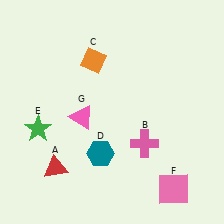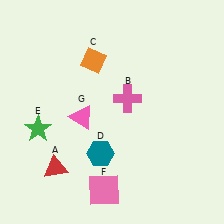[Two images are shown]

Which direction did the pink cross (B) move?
The pink cross (B) moved up.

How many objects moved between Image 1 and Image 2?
2 objects moved between the two images.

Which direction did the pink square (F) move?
The pink square (F) moved left.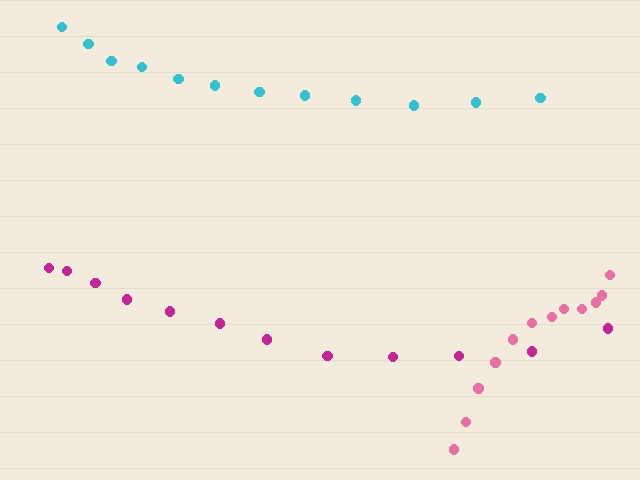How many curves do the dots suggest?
There are 3 distinct paths.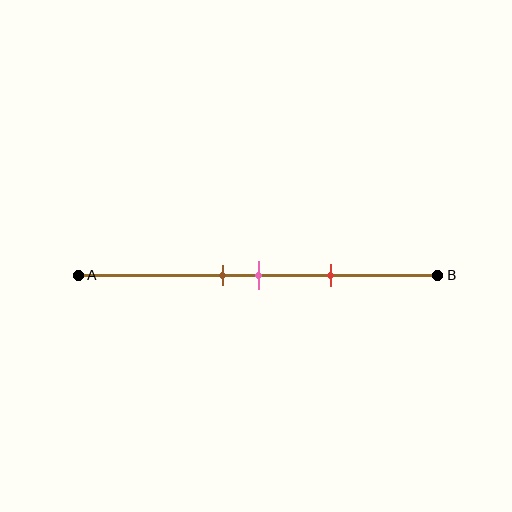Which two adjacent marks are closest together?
The brown and pink marks are the closest adjacent pair.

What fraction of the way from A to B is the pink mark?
The pink mark is approximately 50% (0.5) of the way from A to B.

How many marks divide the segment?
There are 3 marks dividing the segment.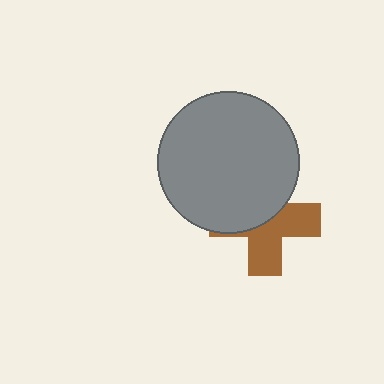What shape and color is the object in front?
The object in front is a gray circle.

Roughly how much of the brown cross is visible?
About half of it is visible (roughly 51%).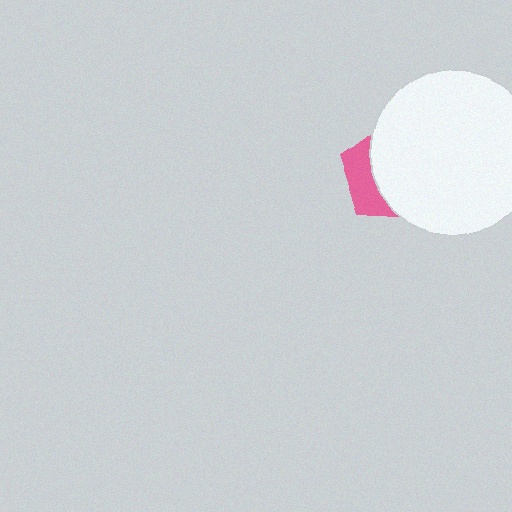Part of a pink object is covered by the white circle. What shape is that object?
It is a pentagon.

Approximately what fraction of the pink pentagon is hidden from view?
Roughly 69% of the pink pentagon is hidden behind the white circle.